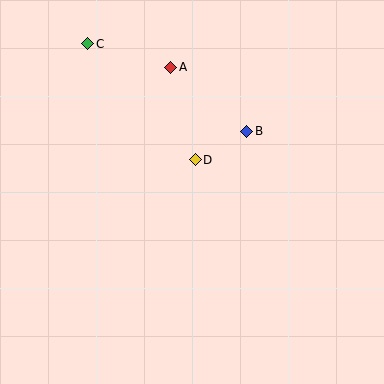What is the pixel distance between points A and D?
The distance between A and D is 96 pixels.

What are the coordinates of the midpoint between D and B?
The midpoint between D and B is at (221, 145).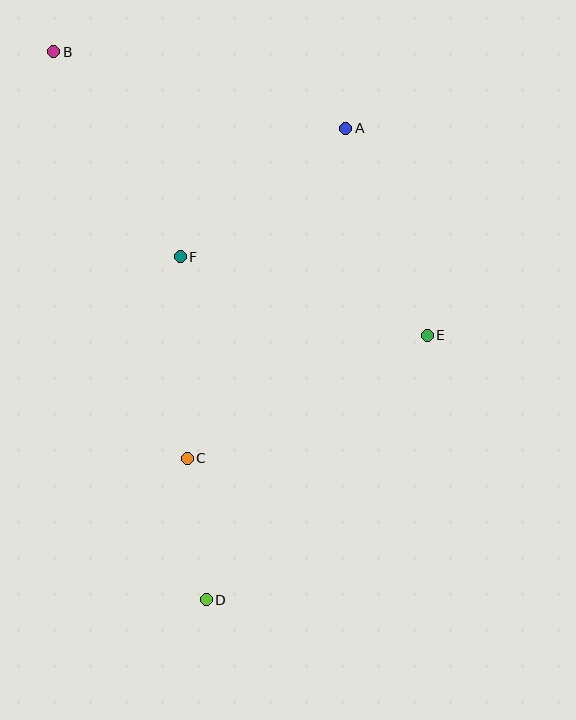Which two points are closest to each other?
Points C and D are closest to each other.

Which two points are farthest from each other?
Points B and D are farthest from each other.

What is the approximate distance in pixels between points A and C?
The distance between A and C is approximately 366 pixels.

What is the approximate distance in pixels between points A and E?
The distance between A and E is approximately 223 pixels.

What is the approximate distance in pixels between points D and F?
The distance between D and F is approximately 344 pixels.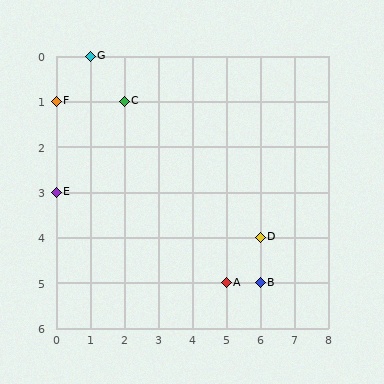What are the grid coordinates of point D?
Point D is at grid coordinates (6, 4).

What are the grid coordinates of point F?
Point F is at grid coordinates (0, 1).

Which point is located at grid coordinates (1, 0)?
Point G is at (1, 0).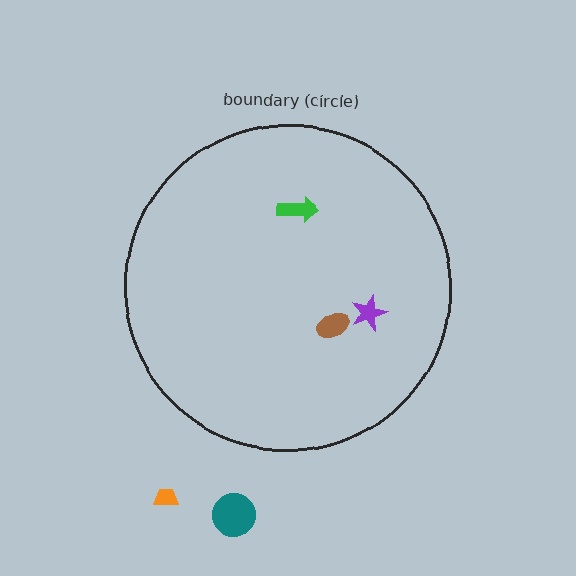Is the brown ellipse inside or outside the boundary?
Inside.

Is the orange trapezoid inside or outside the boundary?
Outside.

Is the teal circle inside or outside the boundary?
Outside.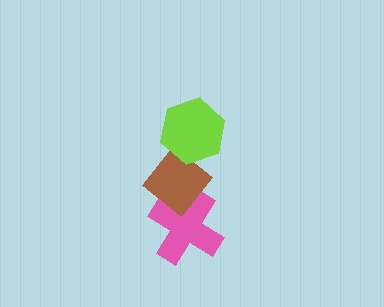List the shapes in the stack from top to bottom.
From top to bottom: the lime hexagon, the brown diamond, the pink cross.